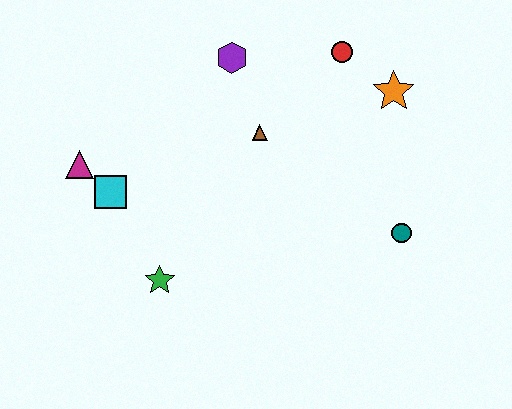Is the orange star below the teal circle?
No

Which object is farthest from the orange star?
The magenta triangle is farthest from the orange star.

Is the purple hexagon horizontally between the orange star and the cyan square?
Yes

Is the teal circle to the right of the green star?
Yes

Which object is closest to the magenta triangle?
The cyan square is closest to the magenta triangle.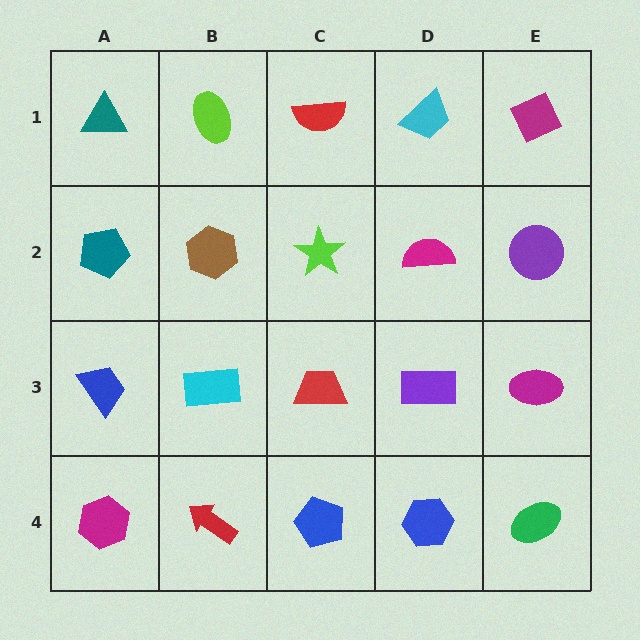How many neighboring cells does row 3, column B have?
4.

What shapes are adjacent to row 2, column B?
A lime ellipse (row 1, column B), a cyan rectangle (row 3, column B), a teal pentagon (row 2, column A), a lime star (row 2, column C).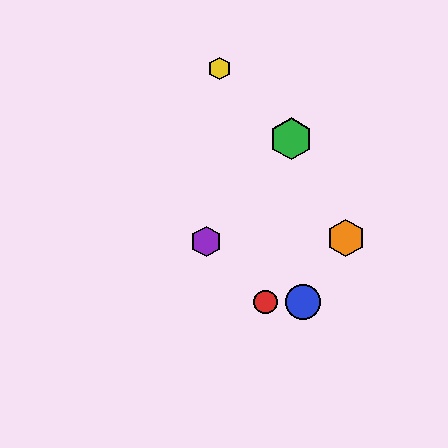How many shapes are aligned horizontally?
2 shapes (the red circle, the blue circle) are aligned horizontally.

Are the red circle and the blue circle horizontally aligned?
Yes, both are at y≈302.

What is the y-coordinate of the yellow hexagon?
The yellow hexagon is at y≈68.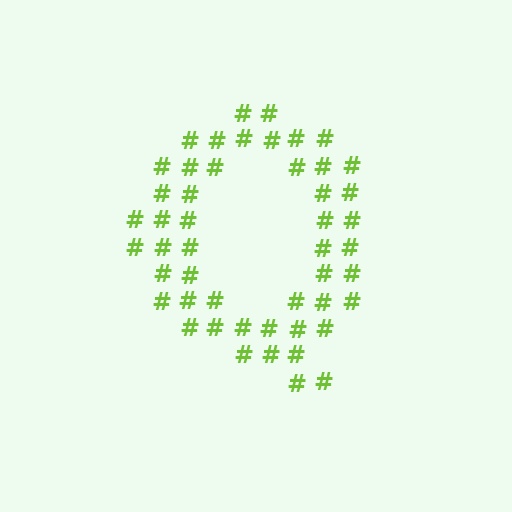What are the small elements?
The small elements are hash symbols.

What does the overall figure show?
The overall figure shows the letter Q.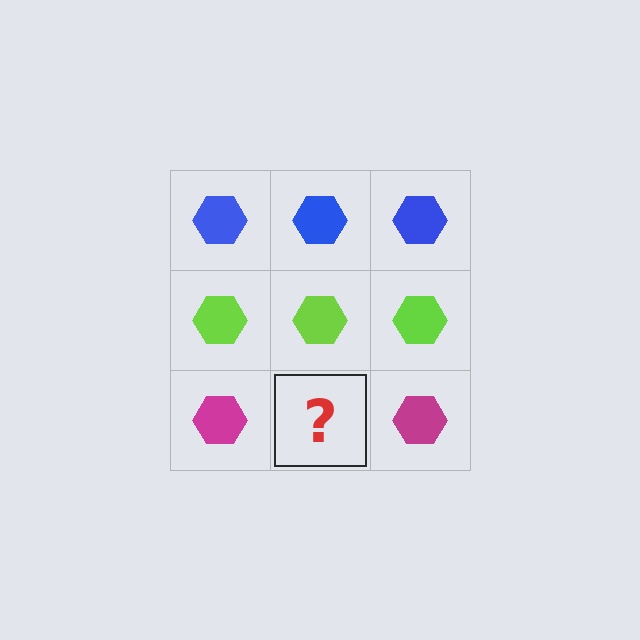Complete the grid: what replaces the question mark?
The question mark should be replaced with a magenta hexagon.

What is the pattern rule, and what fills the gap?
The rule is that each row has a consistent color. The gap should be filled with a magenta hexagon.